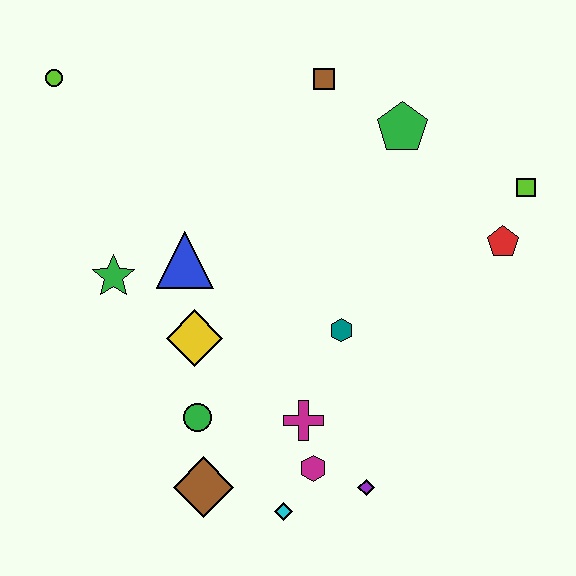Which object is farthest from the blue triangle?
The lime square is farthest from the blue triangle.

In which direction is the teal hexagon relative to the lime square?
The teal hexagon is to the left of the lime square.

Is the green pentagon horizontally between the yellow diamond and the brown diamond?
No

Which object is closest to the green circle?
The brown diamond is closest to the green circle.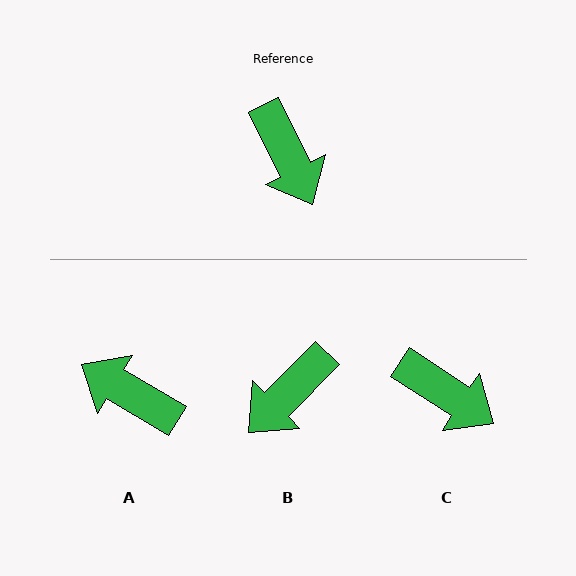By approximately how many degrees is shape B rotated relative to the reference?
Approximately 71 degrees clockwise.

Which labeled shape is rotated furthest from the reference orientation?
A, about 147 degrees away.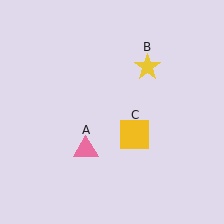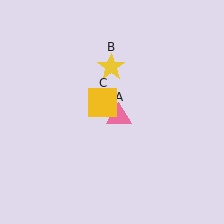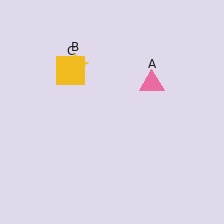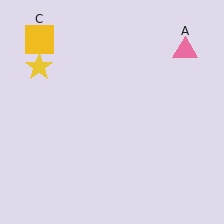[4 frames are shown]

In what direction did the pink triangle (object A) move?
The pink triangle (object A) moved up and to the right.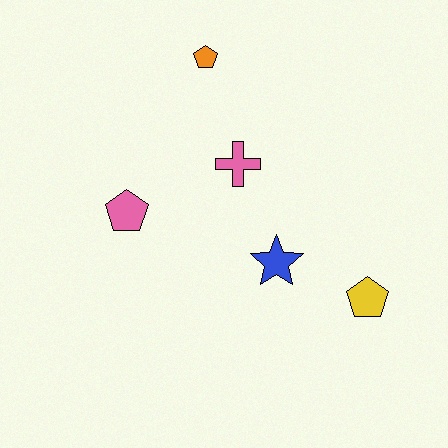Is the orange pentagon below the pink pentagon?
No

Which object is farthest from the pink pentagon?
The yellow pentagon is farthest from the pink pentagon.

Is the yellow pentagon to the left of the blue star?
No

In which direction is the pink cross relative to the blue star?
The pink cross is above the blue star.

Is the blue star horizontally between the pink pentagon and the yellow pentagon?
Yes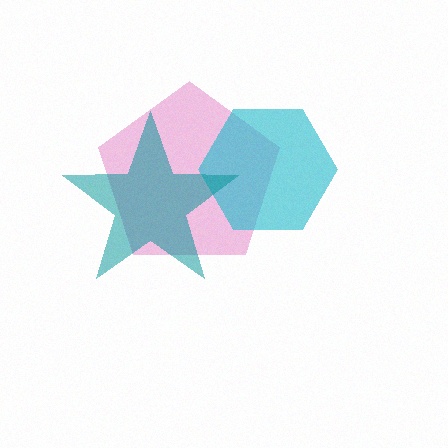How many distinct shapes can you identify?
There are 3 distinct shapes: a pink pentagon, a cyan hexagon, a teal star.